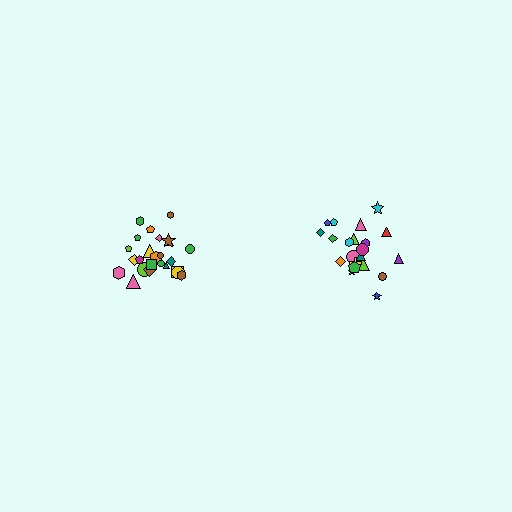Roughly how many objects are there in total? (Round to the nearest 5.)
Roughly 45 objects in total.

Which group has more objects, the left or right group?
The left group.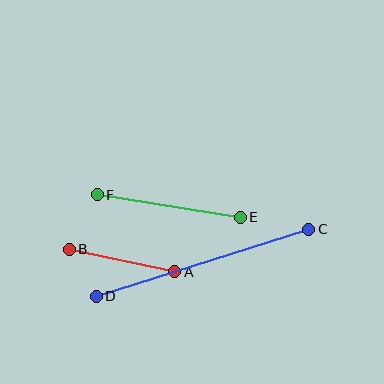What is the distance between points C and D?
The distance is approximately 223 pixels.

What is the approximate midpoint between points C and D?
The midpoint is at approximately (203, 263) pixels.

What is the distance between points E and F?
The distance is approximately 145 pixels.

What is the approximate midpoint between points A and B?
The midpoint is at approximately (122, 261) pixels.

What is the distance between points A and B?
The distance is approximately 108 pixels.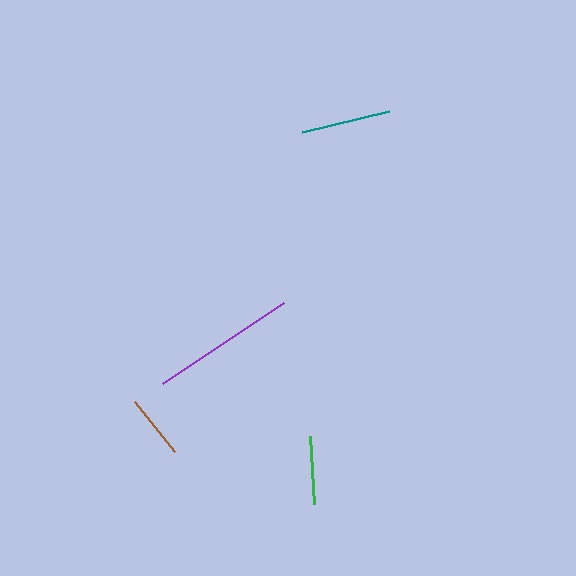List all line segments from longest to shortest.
From longest to shortest: purple, teal, green, brown.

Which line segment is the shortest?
The brown line is the shortest at approximately 64 pixels.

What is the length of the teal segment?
The teal segment is approximately 90 pixels long.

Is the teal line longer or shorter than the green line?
The teal line is longer than the green line.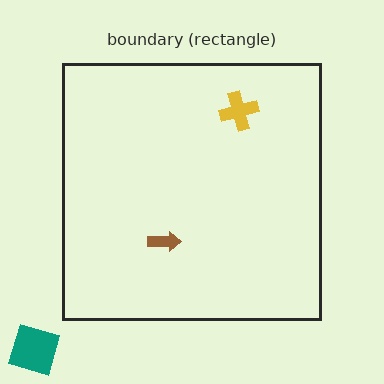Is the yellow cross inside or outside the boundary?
Inside.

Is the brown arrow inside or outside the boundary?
Inside.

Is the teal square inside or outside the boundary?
Outside.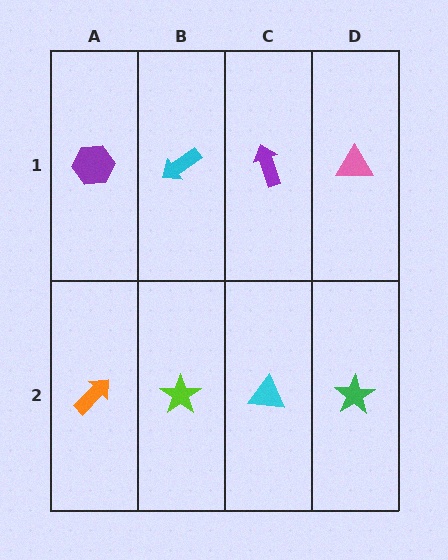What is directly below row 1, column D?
A green star.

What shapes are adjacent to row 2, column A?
A purple hexagon (row 1, column A), a lime star (row 2, column B).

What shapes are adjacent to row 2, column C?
A purple arrow (row 1, column C), a lime star (row 2, column B), a green star (row 2, column D).